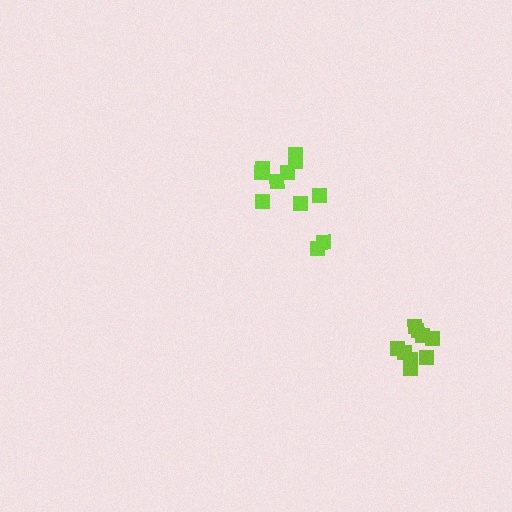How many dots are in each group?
Group 1: 11 dots, Group 2: 9 dots (20 total).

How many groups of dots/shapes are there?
There are 2 groups.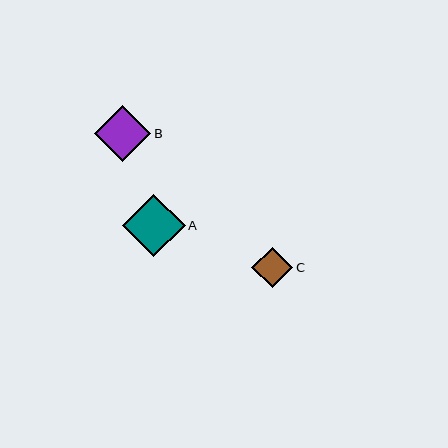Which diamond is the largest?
Diamond A is the largest with a size of approximately 63 pixels.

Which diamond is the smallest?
Diamond C is the smallest with a size of approximately 41 pixels.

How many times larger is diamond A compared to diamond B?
Diamond A is approximately 1.1 times the size of diamond B.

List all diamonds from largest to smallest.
From largest to smallest: A, B, C.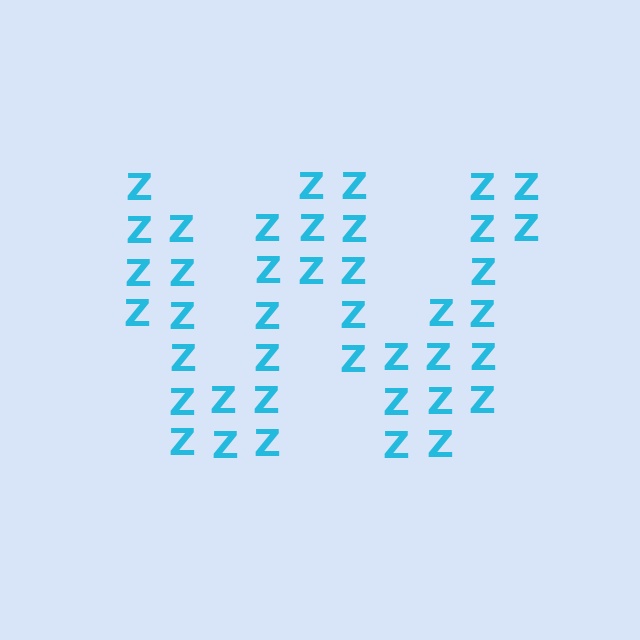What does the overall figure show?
The overall figure shows the letter W.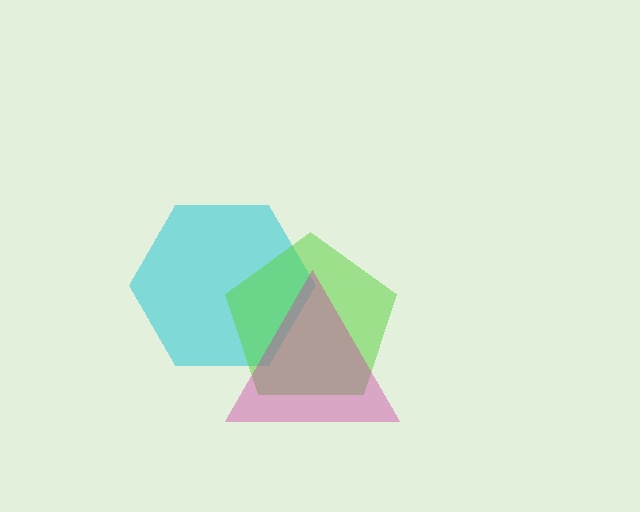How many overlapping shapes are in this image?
There are 3 overlapping shapes in the image.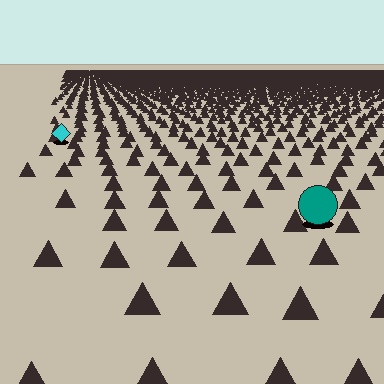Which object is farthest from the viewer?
The cyan diamond is farthest from the viewer. It appears smaller and the ground texture around it is denser.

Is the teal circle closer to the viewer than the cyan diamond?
Yes. The teal circle is closer — you can tell from the texture gradient: the ground texture is coarser near it.